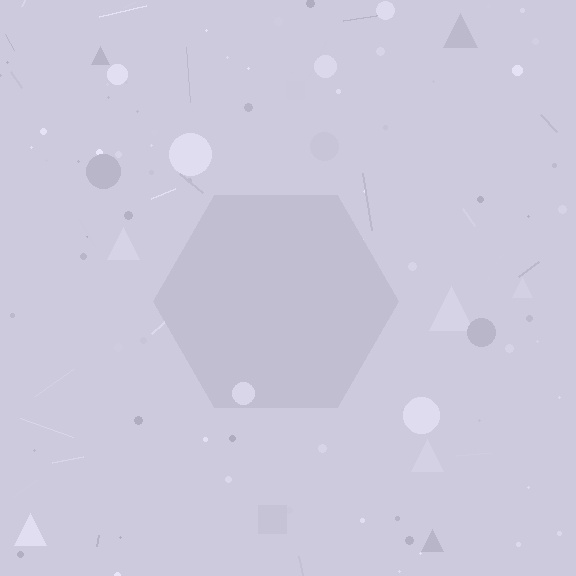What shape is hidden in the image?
A hexagon is hidden in the image.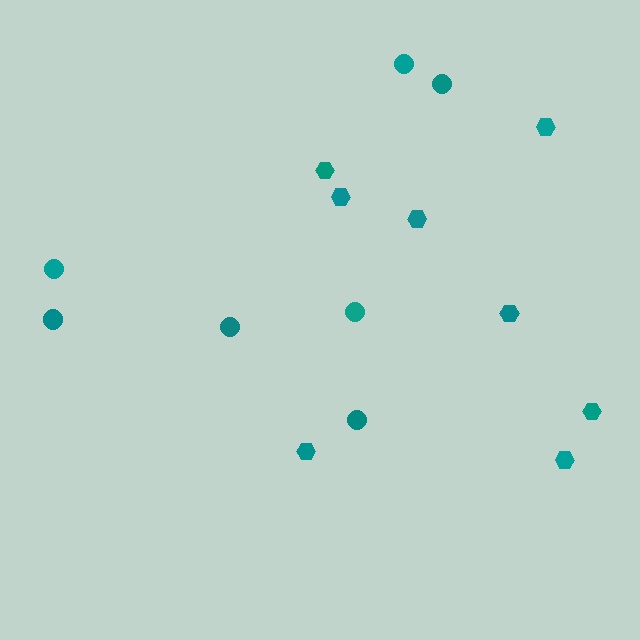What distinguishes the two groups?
There are 2 groups: one group of hexagons (8) and one group of circles (7).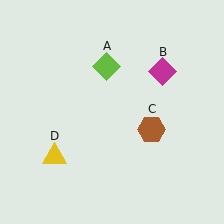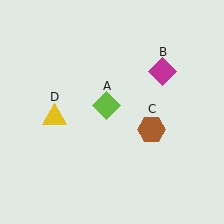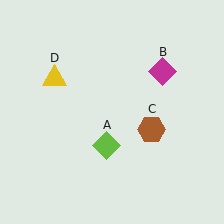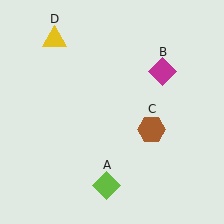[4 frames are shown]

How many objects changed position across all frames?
2 objects changed position: lime diamond (object A), yellow triangle (object D).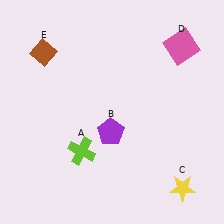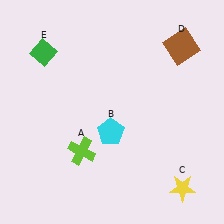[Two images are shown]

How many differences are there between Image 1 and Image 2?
There are 3 differences between the two images.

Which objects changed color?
B changed from purple to cyan. D changed from pink to brown. E changed from brown to green.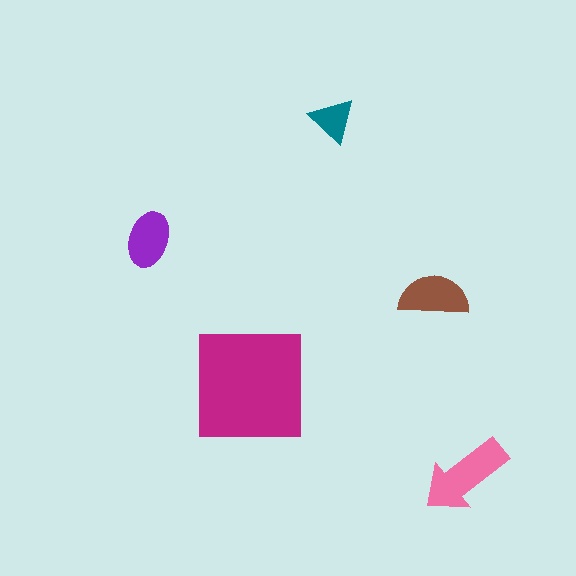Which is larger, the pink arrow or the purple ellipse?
The pink arrow.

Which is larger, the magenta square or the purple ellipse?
The magenta square.